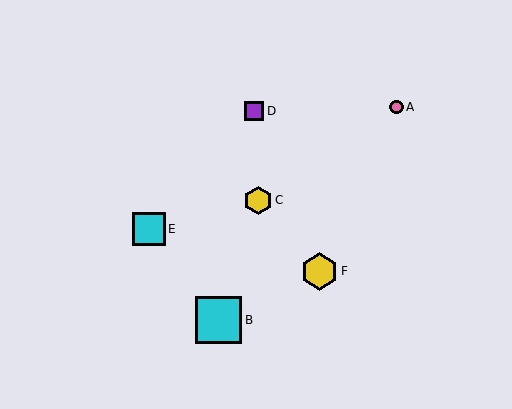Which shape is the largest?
The cyan square (labeled B) is the largest.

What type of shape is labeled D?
Shape D is a purple square.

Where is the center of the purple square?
The center of the purple square is at (254, 111).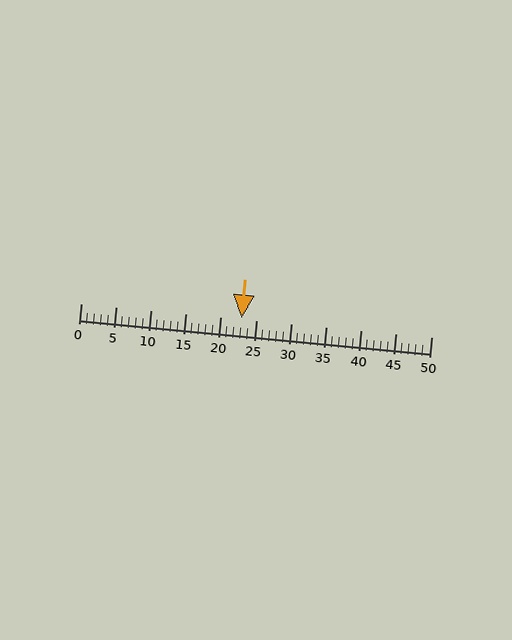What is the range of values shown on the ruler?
The ruler shows values from 0 to 50.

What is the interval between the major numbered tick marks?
The major tick marks are spaced 5 units apart.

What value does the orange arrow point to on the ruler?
The orange arrow points to approximately 23.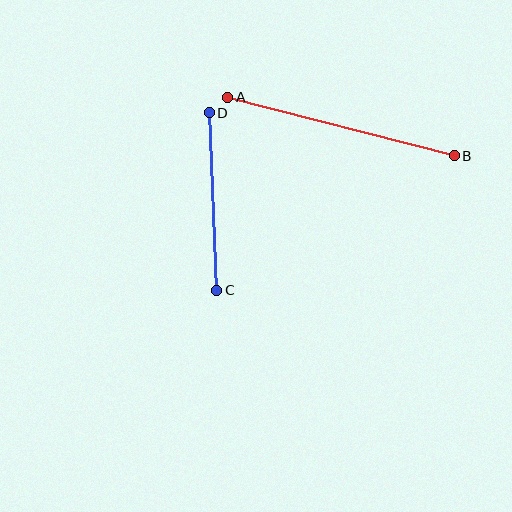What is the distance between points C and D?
The distance is approximately 178 pixels.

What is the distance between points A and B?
The distance is approximately 234 pixels.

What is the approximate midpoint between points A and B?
The midpoint is at approximately (341, 127) pixels.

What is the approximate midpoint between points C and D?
The midpoint is at approximately (213, 202) pixels.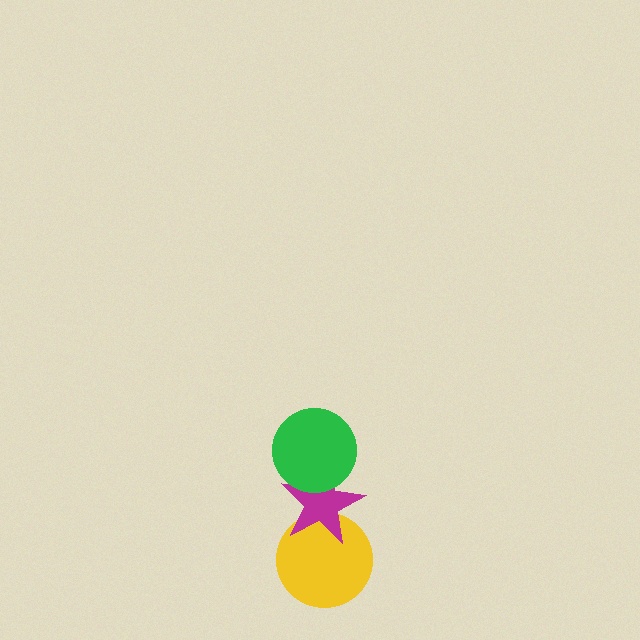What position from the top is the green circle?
The green circle is 1st from the top.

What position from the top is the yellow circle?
The yellow circle is 3rd from the top.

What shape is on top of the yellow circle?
The magenta star is on top of the yellow circle.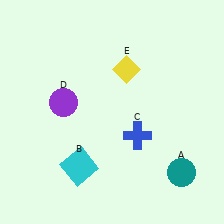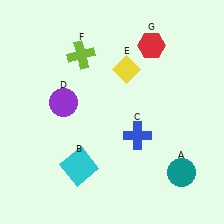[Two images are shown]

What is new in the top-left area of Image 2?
A lime cross (F) was added in the top-left area of Image 2.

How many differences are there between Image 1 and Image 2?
There are 2 differences between the two images.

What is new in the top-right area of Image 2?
A red hexagon (G) was added in the top-right area of Image 2.